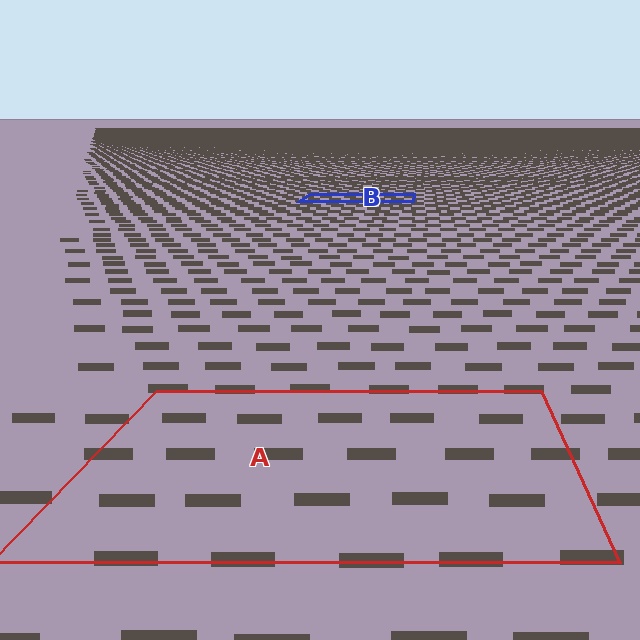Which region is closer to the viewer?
Region A is closer. The texture elements there are larger and more spread out.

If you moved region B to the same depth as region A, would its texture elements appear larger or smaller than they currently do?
They would appear larger. At a closer depth, the same texture elements are projected at a bigger on-screen size.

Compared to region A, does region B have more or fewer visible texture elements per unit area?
Region B has more texture elements per unit area — they are packed more densely because it is farther away.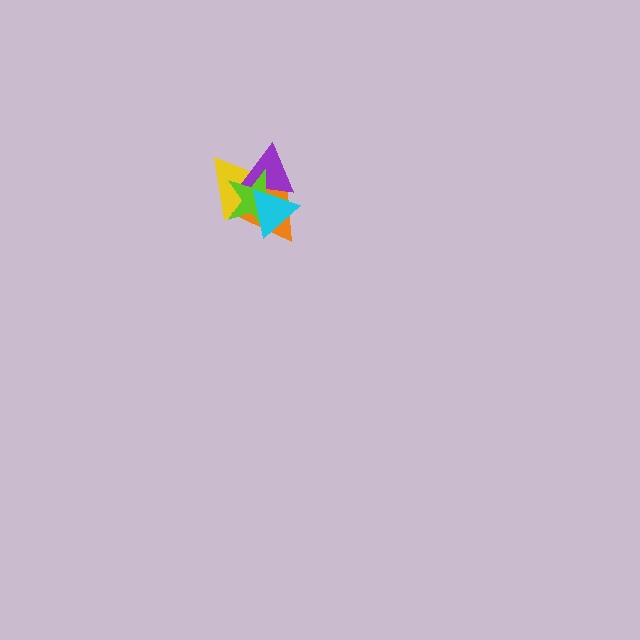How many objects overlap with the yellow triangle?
4 objects overlap with the yellow triangle.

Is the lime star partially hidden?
Yes, it is partially covered by another shape.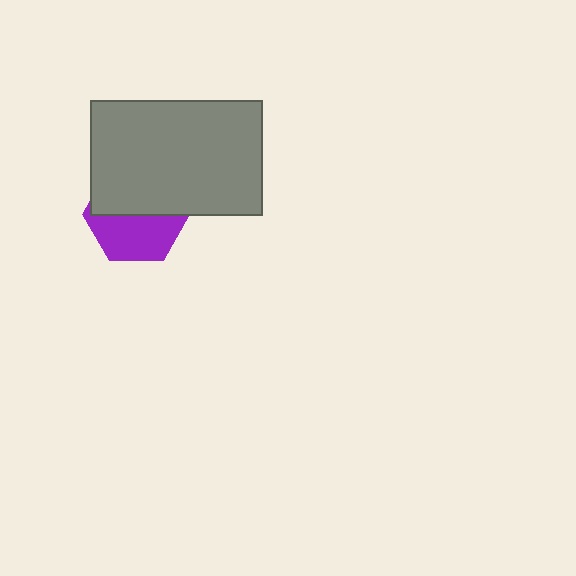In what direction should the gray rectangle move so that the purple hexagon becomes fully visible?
The gray rectangle should move up. That is the shortest direction to clear the overlap and leave the purple hexagon fully visible.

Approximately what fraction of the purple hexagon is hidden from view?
Roughly 51% of the purple hexagon is hidden behind the gray rectangle.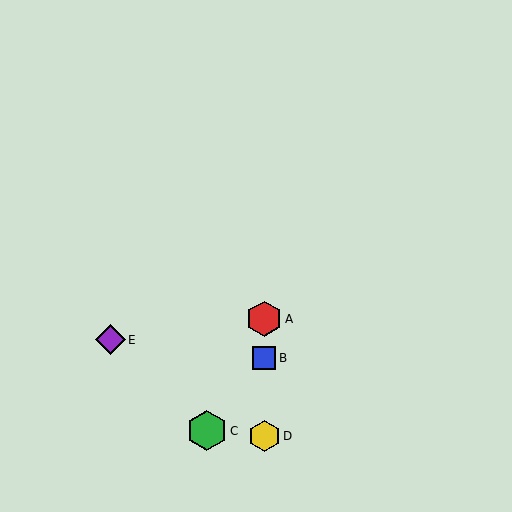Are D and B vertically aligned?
Yes, both are at x≈264.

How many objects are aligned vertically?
3 objects (A, B, D) are aligned vertically.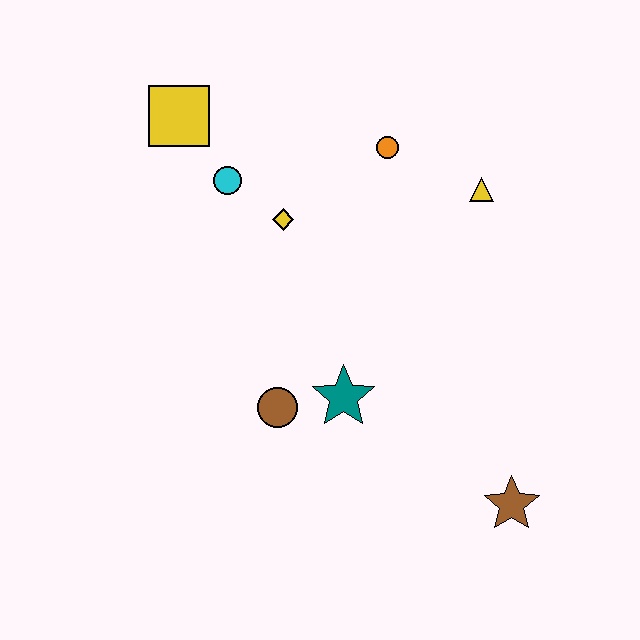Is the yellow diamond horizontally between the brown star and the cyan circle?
Yes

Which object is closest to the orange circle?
The yellow triangle is closest to the orange circle.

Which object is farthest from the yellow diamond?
The brown star is farthest from the yellow diamond.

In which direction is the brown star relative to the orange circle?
The brown star is below the orange circle.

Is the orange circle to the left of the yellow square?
No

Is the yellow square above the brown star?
Yes